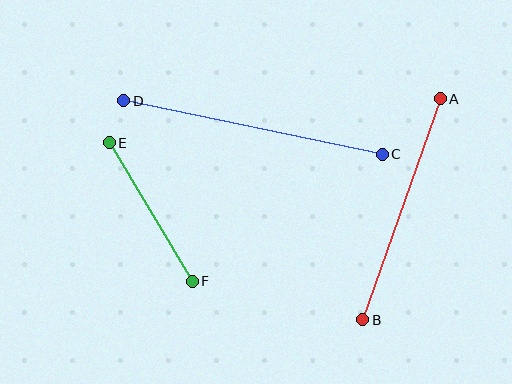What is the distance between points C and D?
The distance is approximately 264 pixels.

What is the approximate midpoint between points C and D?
The midpoint is at approximately (253, 127) pixels.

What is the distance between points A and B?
The distance is approximately 234 pixels.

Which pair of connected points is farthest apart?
Points C and D are farthest apart.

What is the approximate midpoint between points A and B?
The midpoint is at approximately (401, 209) pixels.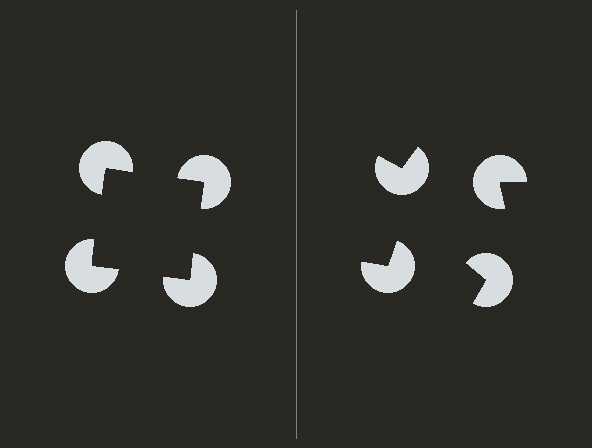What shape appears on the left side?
An illusory square.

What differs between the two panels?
The pac-man discs are positioned identically on both sides; only the wedge orientations differ. On the left they align to a square; on the right they are misaligned.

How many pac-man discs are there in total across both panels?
8 — 4 on each side.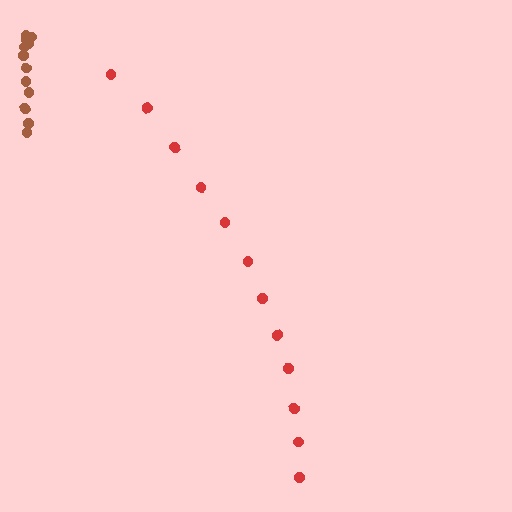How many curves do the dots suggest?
There are 2 distinct paths.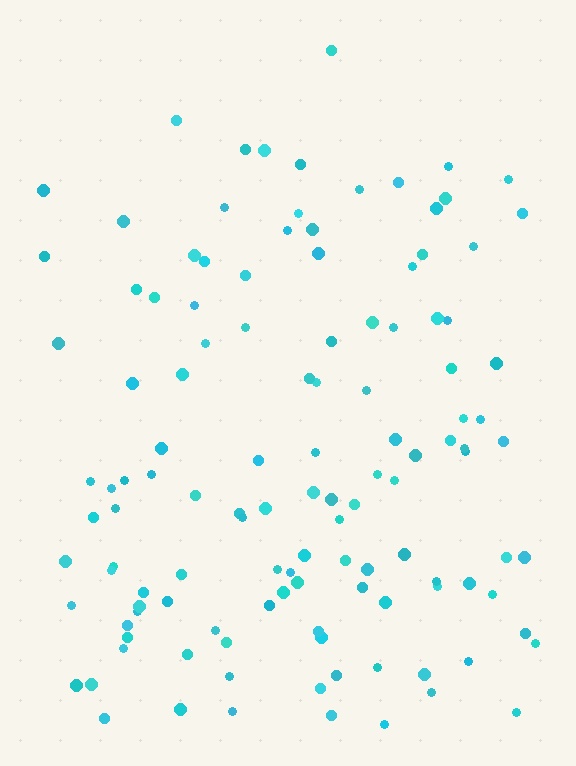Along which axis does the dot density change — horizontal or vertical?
Vertical.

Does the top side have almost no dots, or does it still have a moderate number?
Still a moderate number, just noticeably fewer than the bottom.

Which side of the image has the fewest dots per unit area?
The top.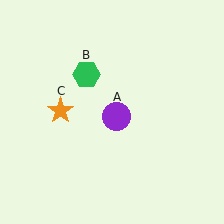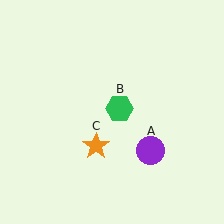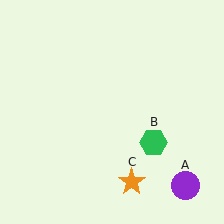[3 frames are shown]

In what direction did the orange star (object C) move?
The orange star (object C) moved down and to the right.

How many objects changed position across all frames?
3 objects changed position: purple circle (object A), green hexagon (object B), orange star (object C).